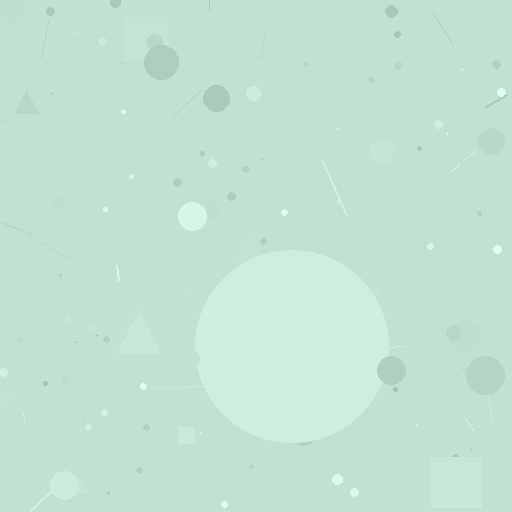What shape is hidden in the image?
A circle is hidden in the image.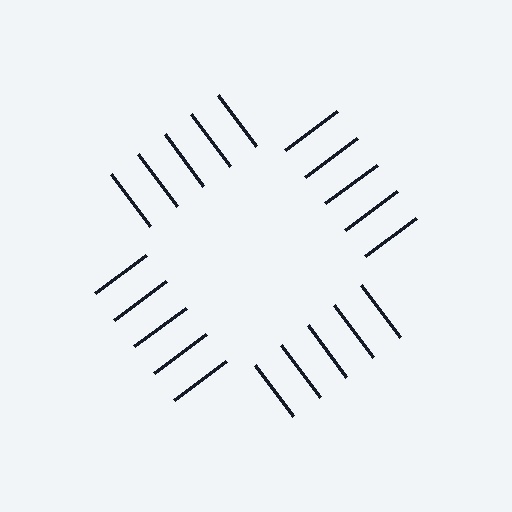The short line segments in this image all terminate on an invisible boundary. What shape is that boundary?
An illusory square — the line segments terminate on its edges but no continuous stroke is drawn.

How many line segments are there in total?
20 — 5 along each of the 4 edges.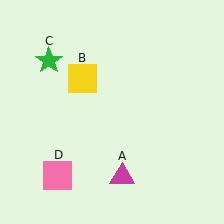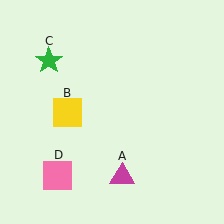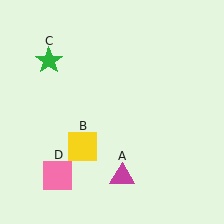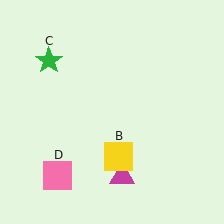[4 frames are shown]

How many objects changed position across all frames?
1 object changed position: yellow square (object B).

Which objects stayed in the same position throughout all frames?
Magenta triangle (object A) and green star (object C) and pink square (object D) remained stationary.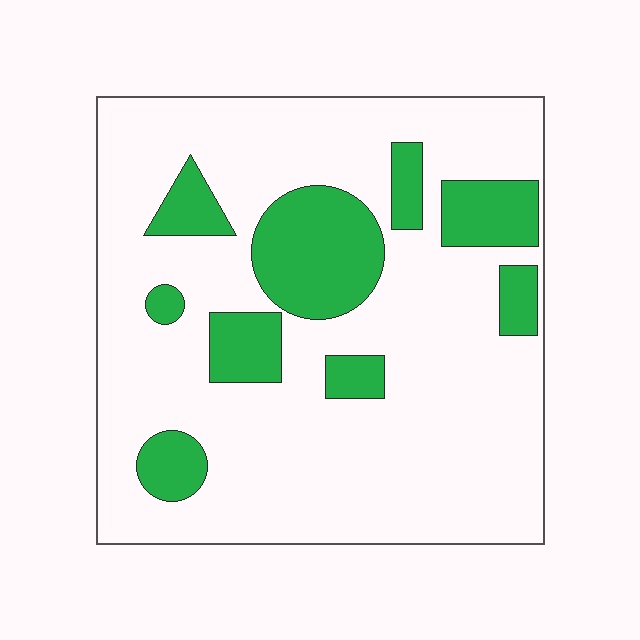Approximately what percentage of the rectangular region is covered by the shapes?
Approximately 20%.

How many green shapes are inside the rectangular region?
9.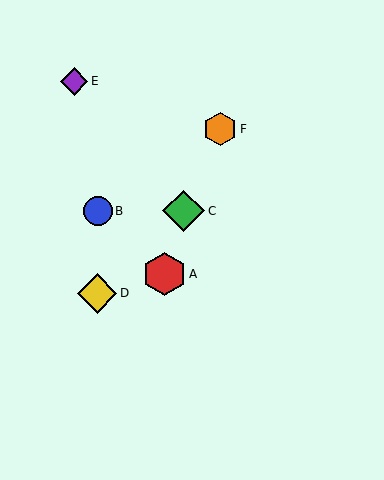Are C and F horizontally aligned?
No, C is at y≈211 and F is at y≈129.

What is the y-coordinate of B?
Object B is at y≈211.